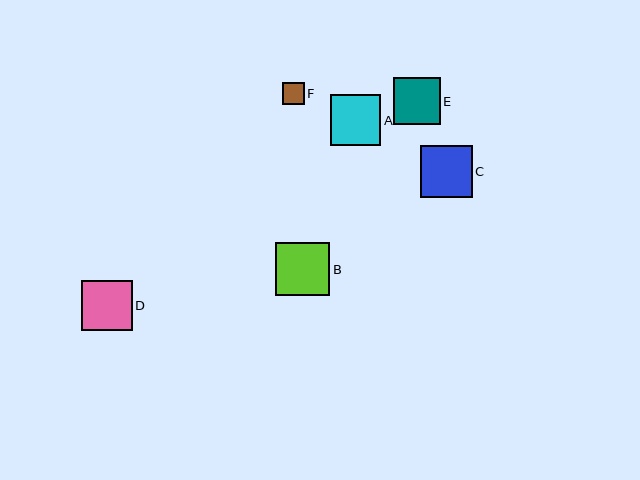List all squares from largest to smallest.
From largest to smallest: B, C, D, A, E, F.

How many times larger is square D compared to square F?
Square D is approximately 2.4 times the size of square F.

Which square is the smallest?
Square F is the smallest with a size of approximately 21 pixels.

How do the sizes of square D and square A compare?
Square D and square A are approximately the same size.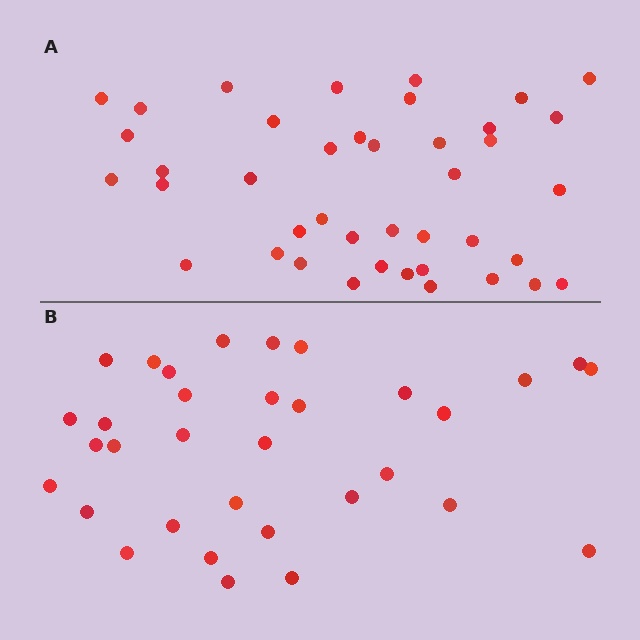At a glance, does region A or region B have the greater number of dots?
Region A (the top region) has more dots.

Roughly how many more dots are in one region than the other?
Region A has roughly 8 or so more dots than region B.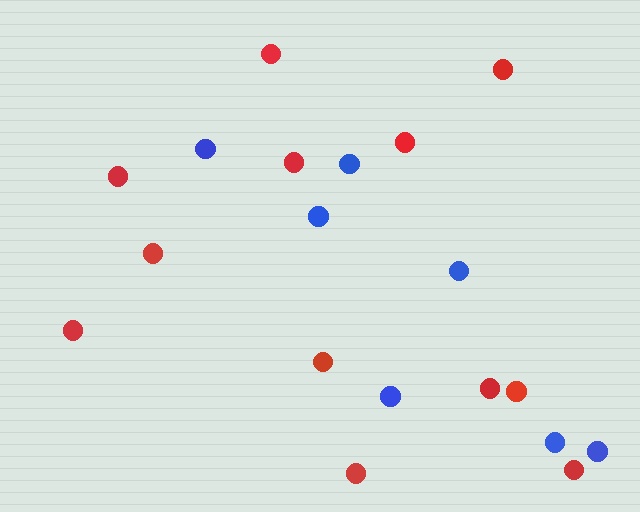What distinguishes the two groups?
There are 2 groups: one group of red circles (12) and one group of blue circles (7).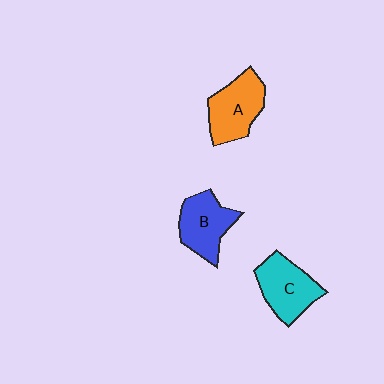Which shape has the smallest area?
Shape B (blue).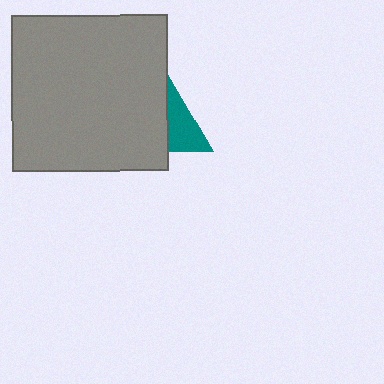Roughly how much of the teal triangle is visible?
A small part of it is visible (roughly 36%).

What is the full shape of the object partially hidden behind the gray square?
The partially hidden object is a teal triangle.